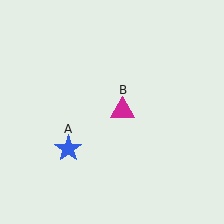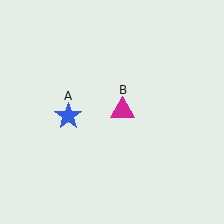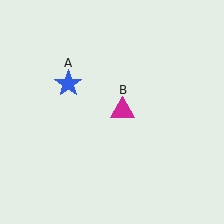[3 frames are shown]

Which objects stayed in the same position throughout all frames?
Magenta triangle (object B) remained stationary.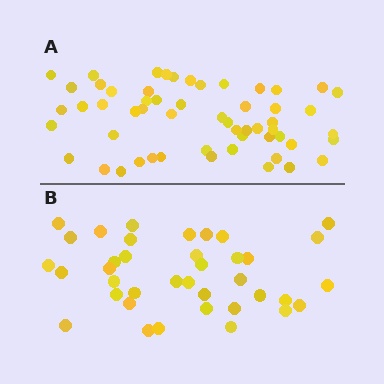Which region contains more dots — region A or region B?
Region A (the top region) has more dots.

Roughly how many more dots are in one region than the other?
Region A has approximately 20 more dots than region B.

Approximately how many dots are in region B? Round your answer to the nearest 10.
About 40 dots. (The exact count is 38, which rounds to 40.)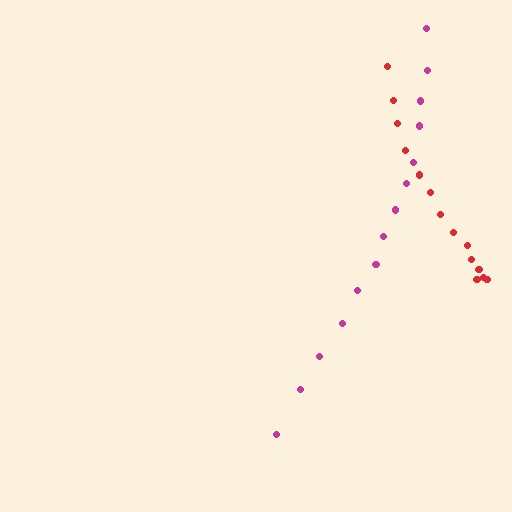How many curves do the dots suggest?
There are 2 distinct paths.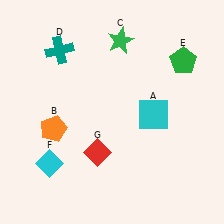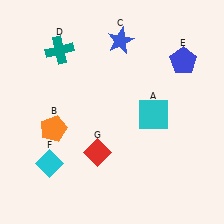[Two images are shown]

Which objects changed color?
C changed from green to blue. E changed from green to blue.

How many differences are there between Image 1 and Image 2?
There are 2 differences between the two images.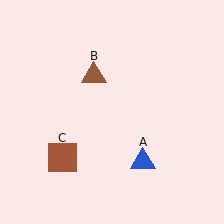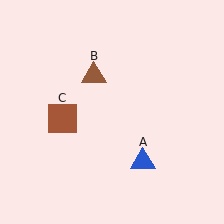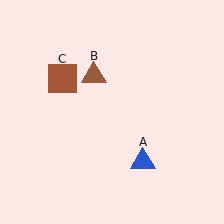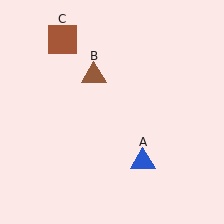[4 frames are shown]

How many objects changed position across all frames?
1 object changed position: brown square (object C).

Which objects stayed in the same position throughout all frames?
Blue triangle (object A) and brown triangle (object B) remained stationary.